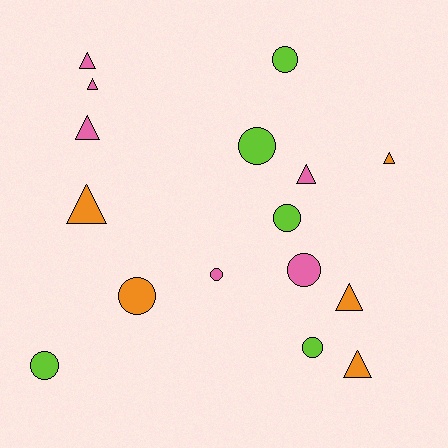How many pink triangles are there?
There are 4 pink triangles.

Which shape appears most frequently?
Triangle, with 8 objects.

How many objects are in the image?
There are 16 objects.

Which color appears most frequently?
Pink, with 6 objects.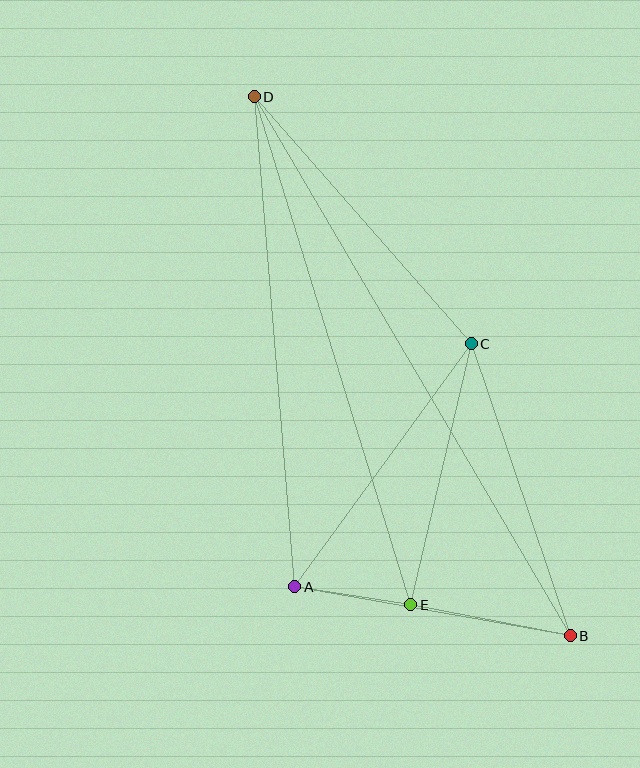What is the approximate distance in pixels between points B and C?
The distance between B and C is approximately 309 pixels.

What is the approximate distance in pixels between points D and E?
The distance between D and E is approximately 532 pixels.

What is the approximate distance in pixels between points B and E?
The distance between B and E is approximately 163 pixels.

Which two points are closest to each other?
Points A and E are closest to each other.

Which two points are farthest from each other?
Points B and D are farthest from each other.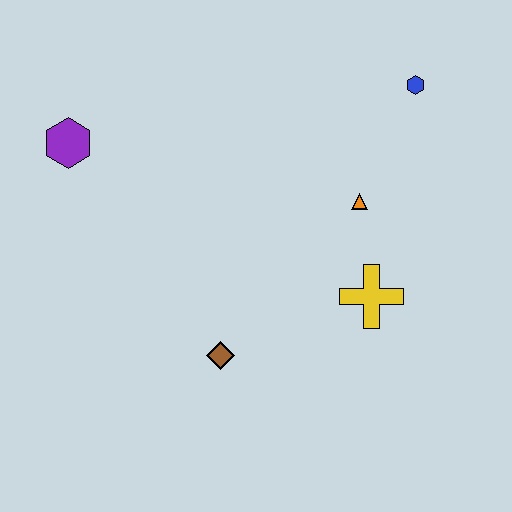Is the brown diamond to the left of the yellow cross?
Yes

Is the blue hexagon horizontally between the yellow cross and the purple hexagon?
No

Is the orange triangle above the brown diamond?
Yes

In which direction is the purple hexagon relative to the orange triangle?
The purple hexagon is to the left of the orange triangle.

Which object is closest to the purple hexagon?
The brown diamond is closest to the purple hexagon.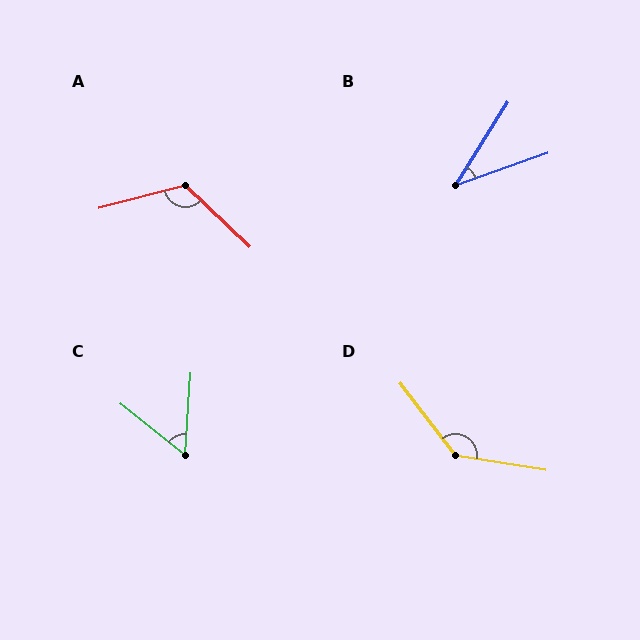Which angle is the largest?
D, at approximately 137 degrees.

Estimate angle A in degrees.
Approximately 122 degrees.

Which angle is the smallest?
B, at approximately 39 degrees.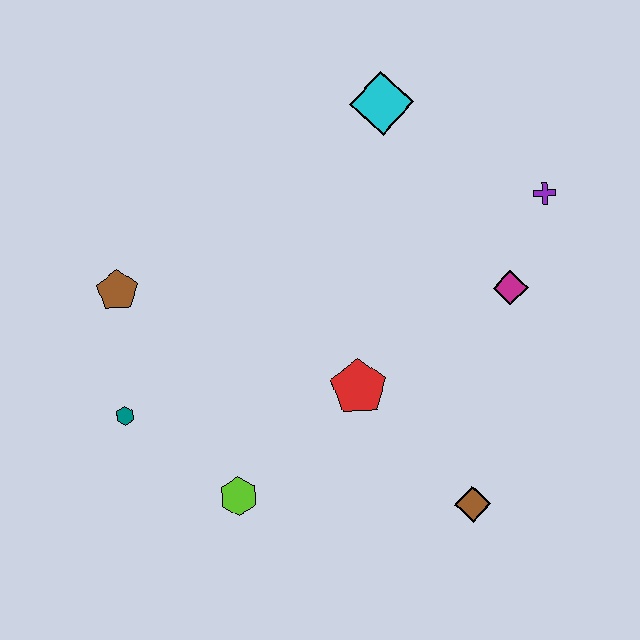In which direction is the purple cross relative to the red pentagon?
The purple cross is to the right of the red pentagon.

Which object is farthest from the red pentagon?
The cyan diamond is farthest from the red pentagon.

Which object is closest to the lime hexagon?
The teal hexagon is closest to the lime hexagon.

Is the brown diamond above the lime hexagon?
No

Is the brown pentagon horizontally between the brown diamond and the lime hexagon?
No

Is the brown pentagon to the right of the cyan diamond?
No